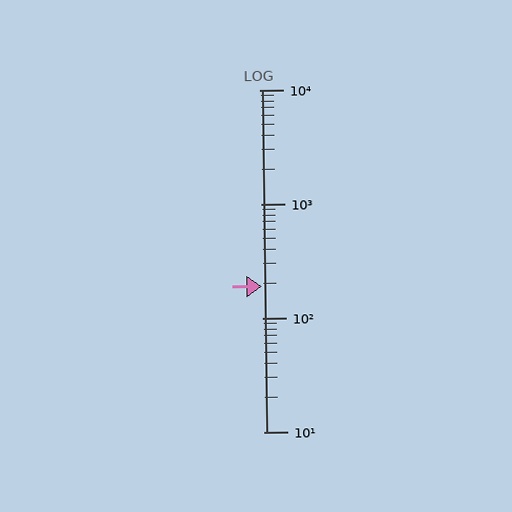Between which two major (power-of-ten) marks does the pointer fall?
The pointer is between 100 and 1000.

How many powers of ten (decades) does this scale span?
The scale spans 3 decades, from 10 to 10000.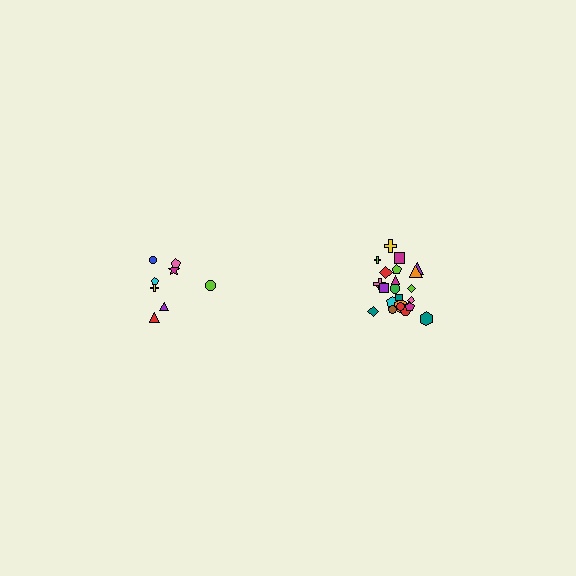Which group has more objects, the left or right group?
The right group.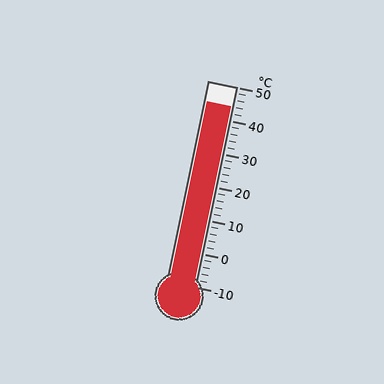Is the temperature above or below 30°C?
The temperature is above 30°C.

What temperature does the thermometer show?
The thermometer shows approximately 44°C.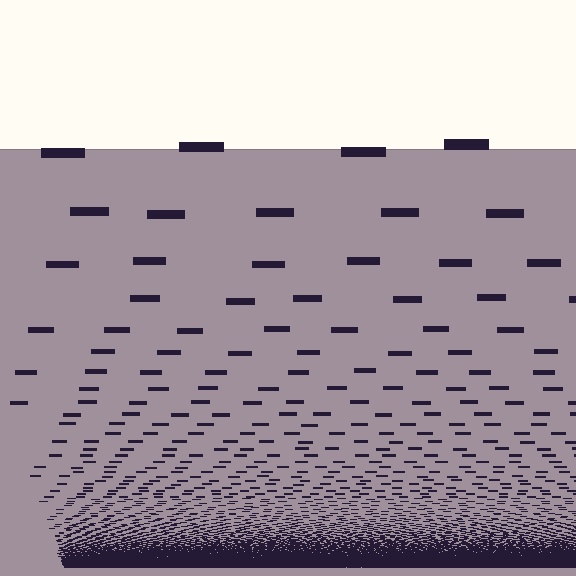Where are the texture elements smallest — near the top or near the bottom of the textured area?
Near the bottom.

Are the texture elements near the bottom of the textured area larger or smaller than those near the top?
Smaller. The gradient is inverted — elements near the bottom are smaller and denser.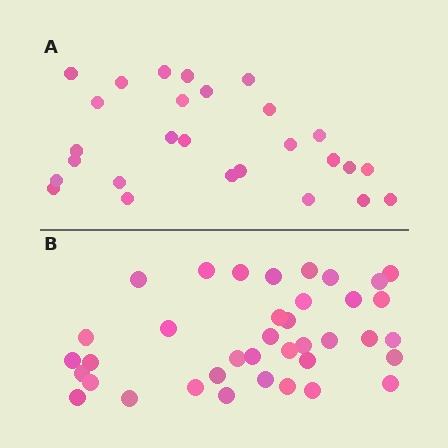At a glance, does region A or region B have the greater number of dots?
Region B (the bottom region) has more dots.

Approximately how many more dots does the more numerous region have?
Region B has roughly 12 or so more dots than region A.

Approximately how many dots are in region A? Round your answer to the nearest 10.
About 30 dots. (The exact count is 27, which rounds to 30.)